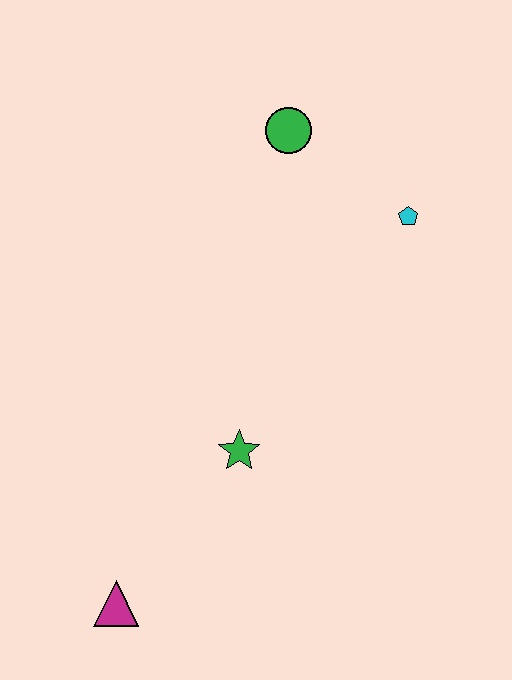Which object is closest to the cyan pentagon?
The green circle is closest to the cyan pentagon.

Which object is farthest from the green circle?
The magenta triangle is farthest from the green circle.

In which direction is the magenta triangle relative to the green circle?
The magenta triangle is below the green circle.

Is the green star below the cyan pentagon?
Yes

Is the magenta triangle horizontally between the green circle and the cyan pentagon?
No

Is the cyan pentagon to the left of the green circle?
No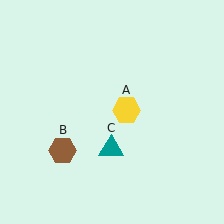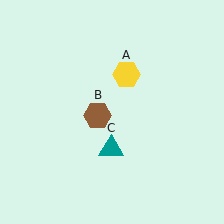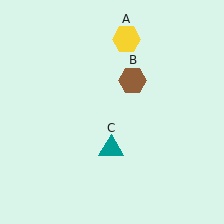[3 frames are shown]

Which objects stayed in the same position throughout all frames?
Teal triangle (object C) remained stationary.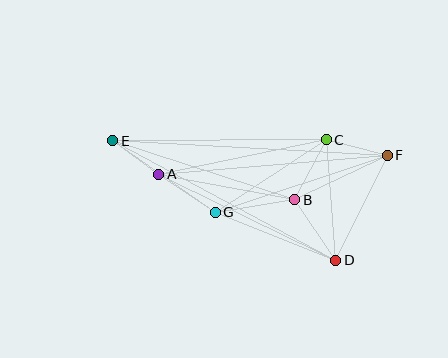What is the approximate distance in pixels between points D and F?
The distance between D and F is approximately 117 pixels.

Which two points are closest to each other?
Points A and E are closest to each other.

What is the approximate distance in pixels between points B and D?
The distance between B and D is approximately 73 pixels.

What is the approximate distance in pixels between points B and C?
The distance between B and C is approximately 68 pixels.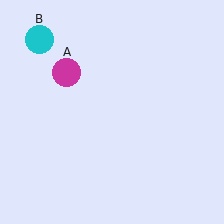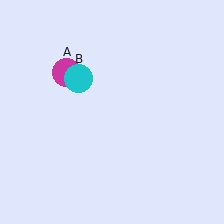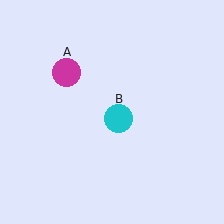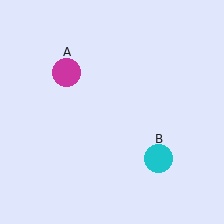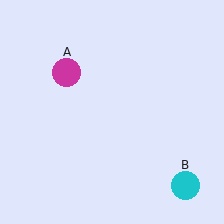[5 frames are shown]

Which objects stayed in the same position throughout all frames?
Magenta circle (object A) remained stationary.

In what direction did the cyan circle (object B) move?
The cyan circle (object B) moved down and to the right.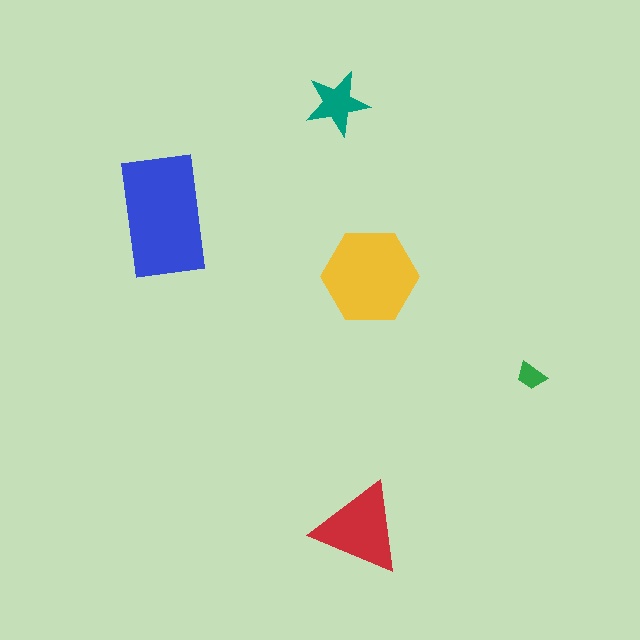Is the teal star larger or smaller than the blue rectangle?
Smaller.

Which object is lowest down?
The red triangle is bottommost.